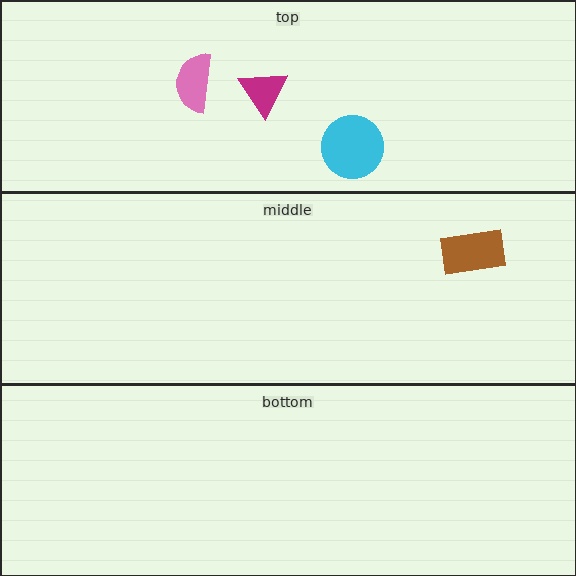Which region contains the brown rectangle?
The middle region.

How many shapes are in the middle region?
1.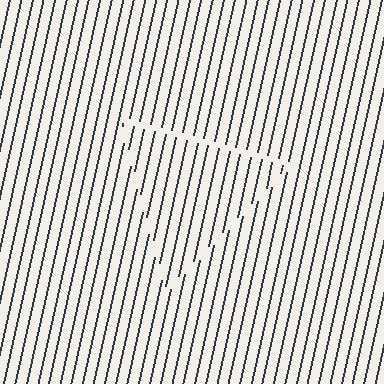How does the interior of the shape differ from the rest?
The interior of the shape contains the same grating, shifted by half a period — the contour is defined by the phase discontinuity where line-ends from the inner and outer gratings abut.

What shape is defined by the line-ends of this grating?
An illusory triangle. The interior of the shape contains the same grating, shifted by half a period — the contour is defined by the phase discontinuity where line-ends from the inner and outer gratings abut.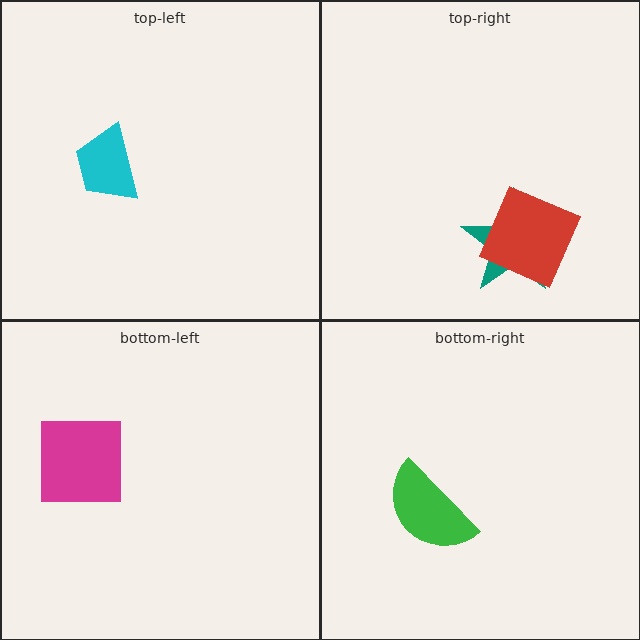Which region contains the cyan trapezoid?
The top-left region.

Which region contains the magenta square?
The bottom-left region.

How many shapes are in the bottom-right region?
1.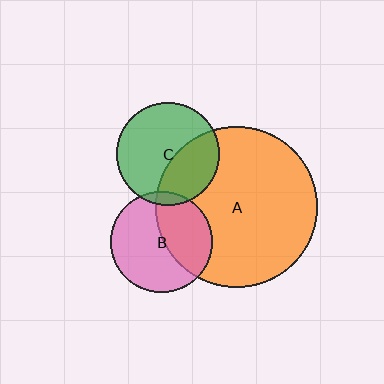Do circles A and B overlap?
Yes.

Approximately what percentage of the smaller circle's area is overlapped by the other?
Approximately 40%.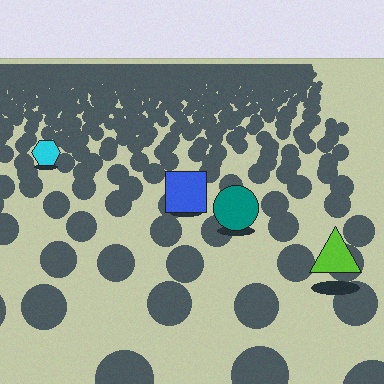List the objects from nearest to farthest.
From nearest to farthest: the lime triangle, the teal circle, the blue square, the cyan hexagon.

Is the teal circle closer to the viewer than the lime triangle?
No. The lime triangle is closer — you can tell from the texture gradient: the ground texture is coarser near it.